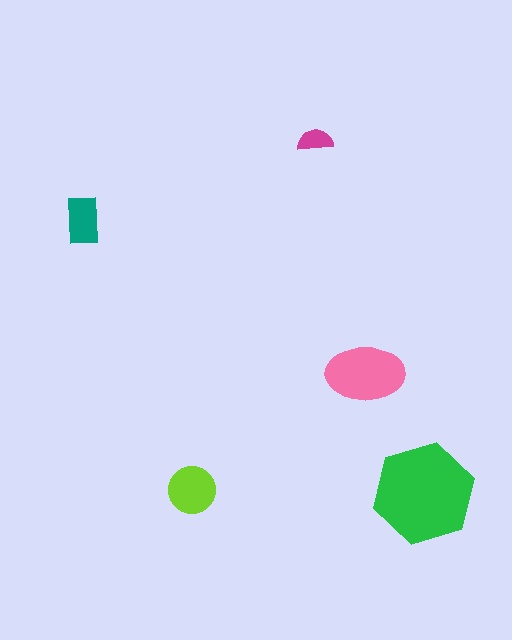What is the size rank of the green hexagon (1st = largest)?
1st.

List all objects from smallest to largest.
The magenta semicircle, the teal rectangle, the lime circle, the pink ellipse, the green hexagon.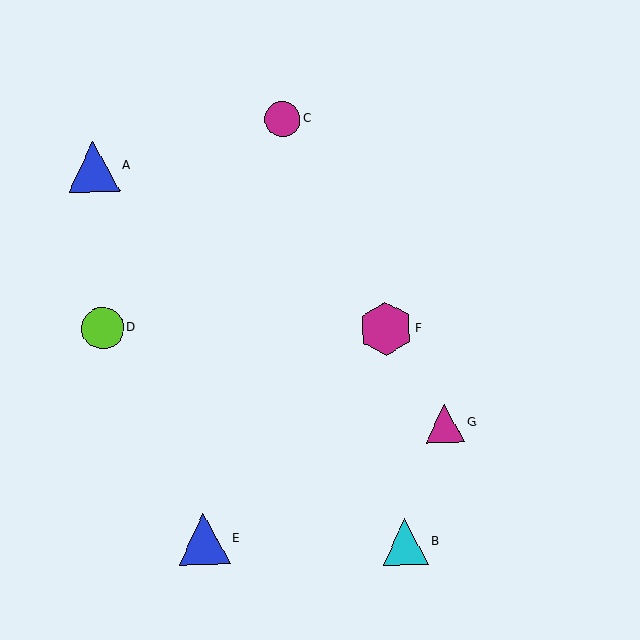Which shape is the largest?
The magenta hexagon (labeled F) is the largest.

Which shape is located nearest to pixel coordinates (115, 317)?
The lime circle (labeled D) at (102, 328) is nearest to that location.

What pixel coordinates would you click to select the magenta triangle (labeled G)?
Click at (445, 423) to select the magenta triangle G.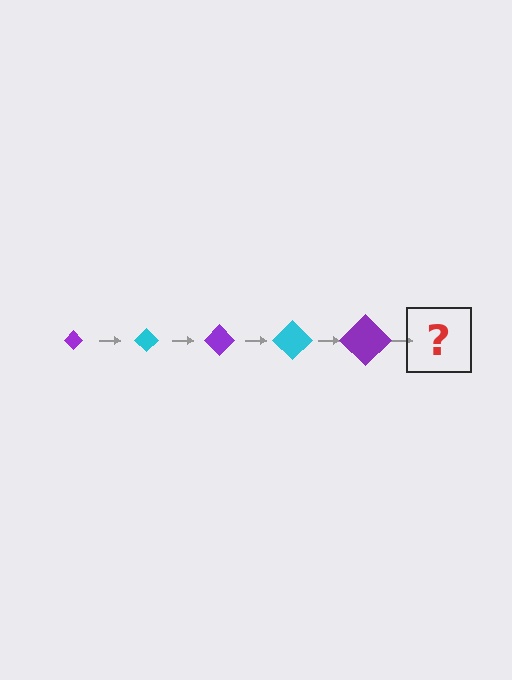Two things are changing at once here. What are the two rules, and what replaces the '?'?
The two rules are that the diamond grows larger each step and the color cycles through purple and cyan. The '?' should be a cyan diamond, larger than the previous one.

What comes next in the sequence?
The next element should be a cyan diamond, larger than the previous one.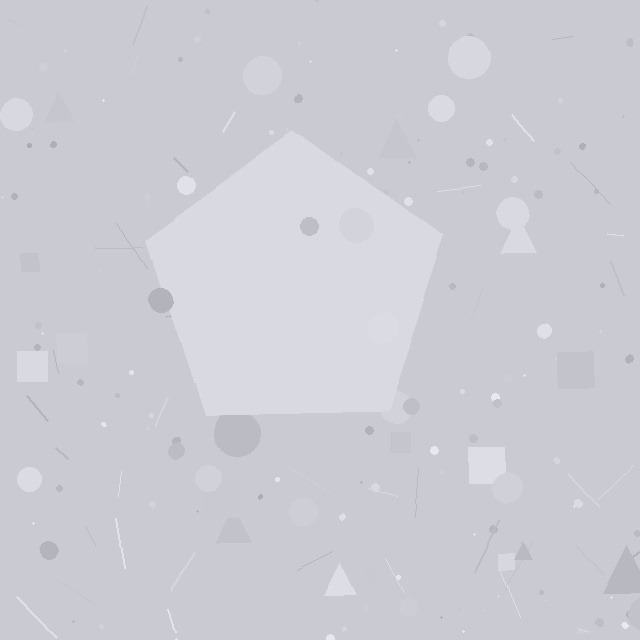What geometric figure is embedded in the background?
A pentagon is embedded in the background.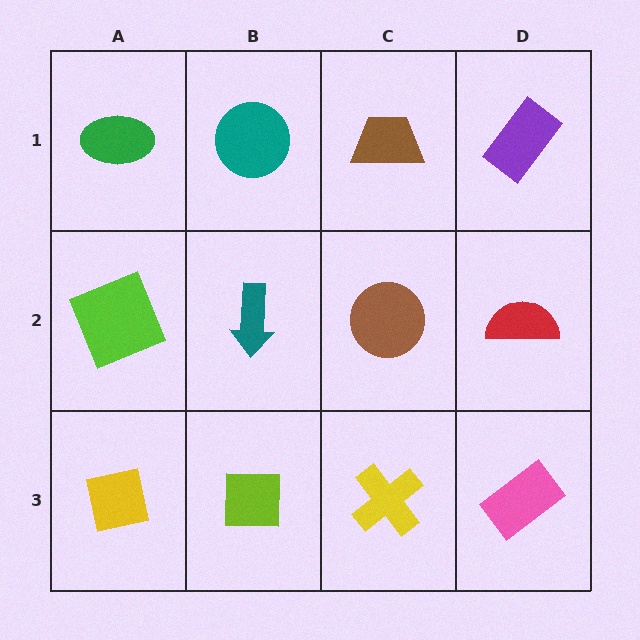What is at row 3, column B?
A lime square.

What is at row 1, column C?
A brown trapezoid.